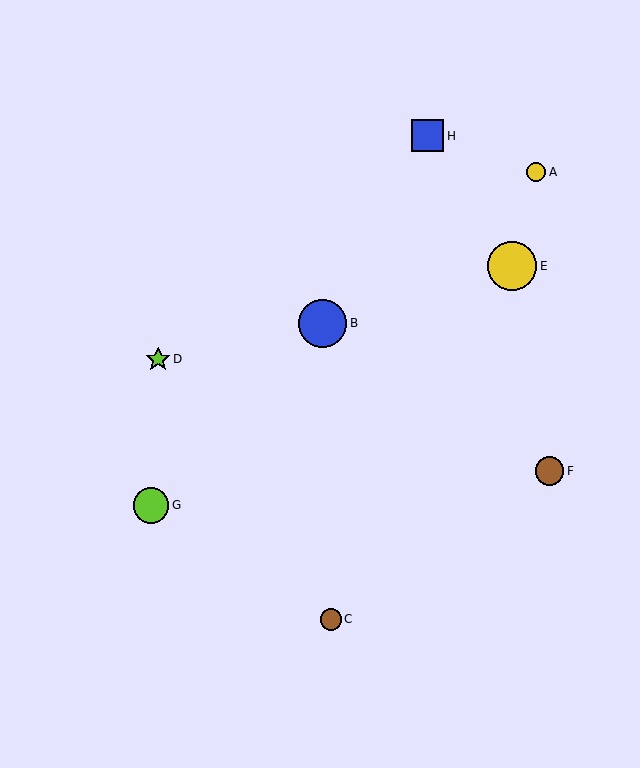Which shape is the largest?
The yellow circle (labeled E) is the largest.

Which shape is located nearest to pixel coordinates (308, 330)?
The blue circle (labeled B) at (323, 323) is nearest to that location.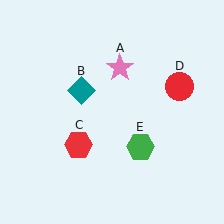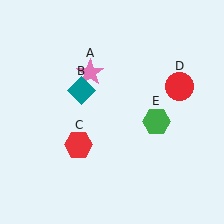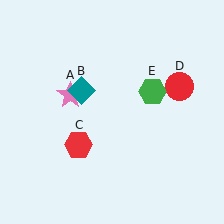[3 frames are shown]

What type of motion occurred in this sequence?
The pink star (object A), green hexagon (object E) rotated counterclockwise around the center of the scene.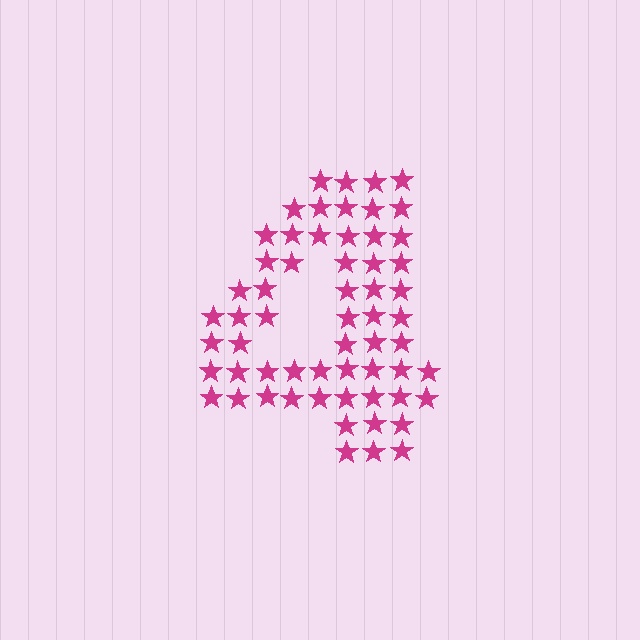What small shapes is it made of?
It is made of small stars.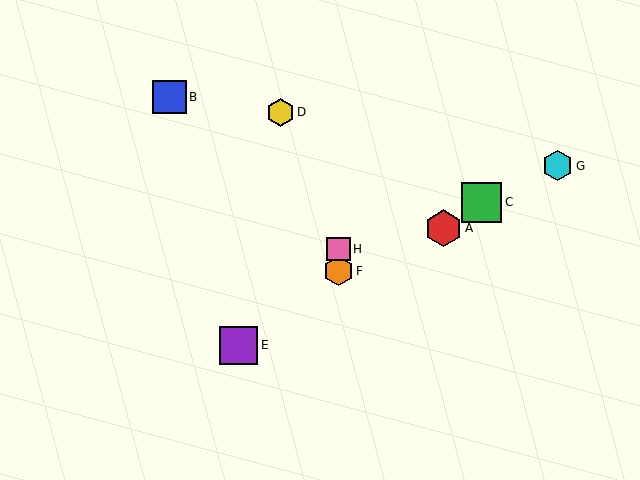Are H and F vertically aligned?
Yes, both are at x≈339.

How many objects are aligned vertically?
2 objects (F, H) are aligned vertically.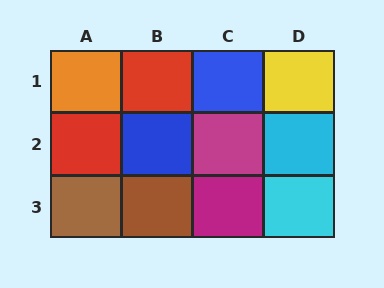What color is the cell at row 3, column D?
Cyan.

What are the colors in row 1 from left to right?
Orange, red, blue, yellow.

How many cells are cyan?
2 cells are cyan.